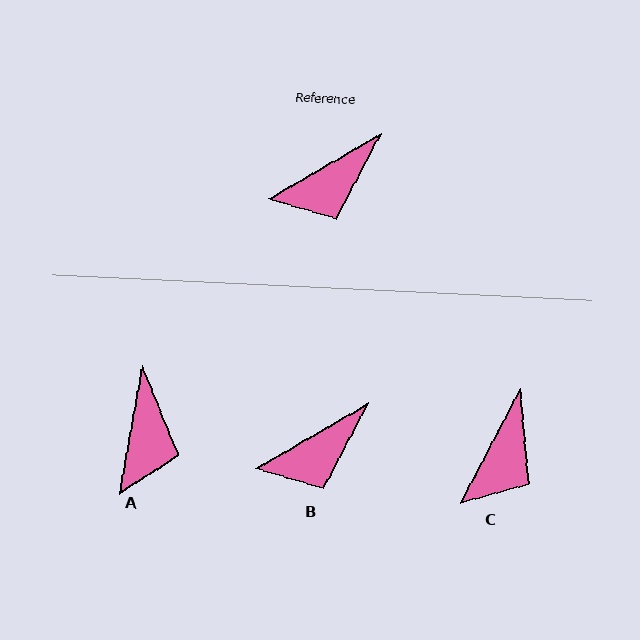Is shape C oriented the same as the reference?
No, it is off by about 32 degrees.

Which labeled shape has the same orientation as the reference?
B.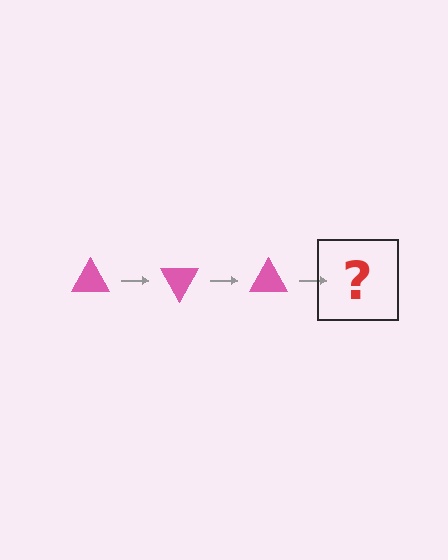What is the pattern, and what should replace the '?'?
The pattern is that the triangle rotates 60 degrees each step. The '?' should be a pink triangle rotated 180 degrees.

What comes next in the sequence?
The next element should be a pink triangle rotated 180 degrees.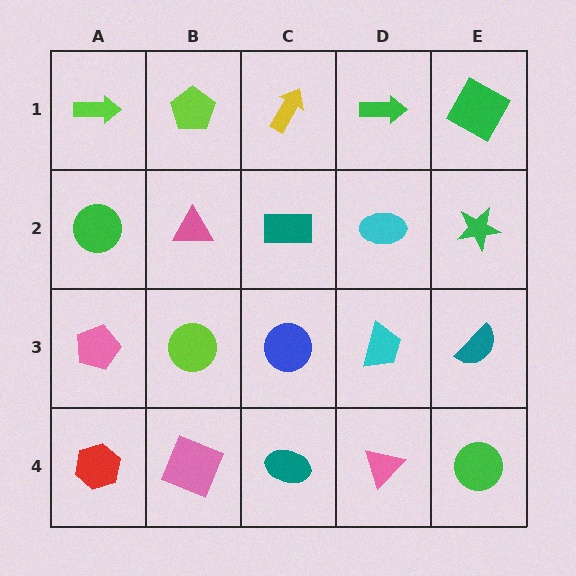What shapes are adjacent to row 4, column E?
A teal semicircle (row 3, column E), a pink triangle (row 4, column D).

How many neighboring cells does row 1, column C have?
3.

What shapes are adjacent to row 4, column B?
A lime circle (row 3, column B), a red hexagon (row 4, column A), a teal ellipse (row 4, column C).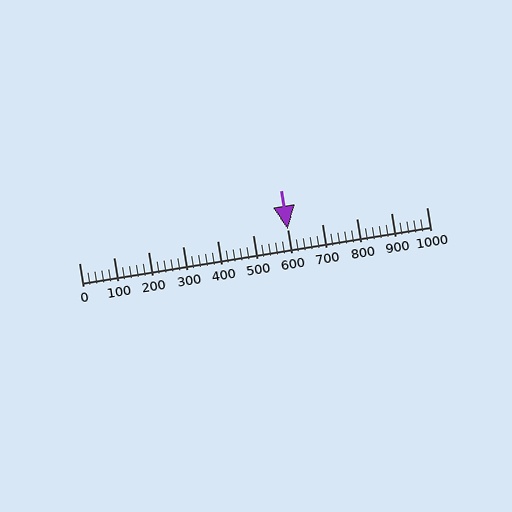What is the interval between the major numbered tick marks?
The major tick marks are spaced 100 units apart.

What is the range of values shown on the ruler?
The ruler shows values from 0 to 1000.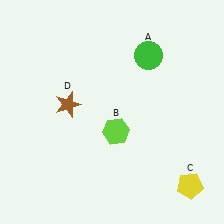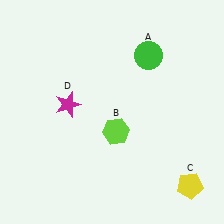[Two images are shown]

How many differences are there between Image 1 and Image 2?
There is 1 difference between the two images.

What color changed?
The star (D) changed from brown in Image 1 to magenta in Image 2.